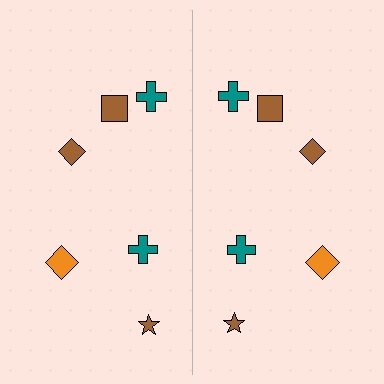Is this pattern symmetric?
Yes, this pattern has bilateral (reflection) symmetry.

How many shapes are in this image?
There are 12 shapes in this image.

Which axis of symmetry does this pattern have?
The pattern has a vertical axis of symmetry running through the center of the image.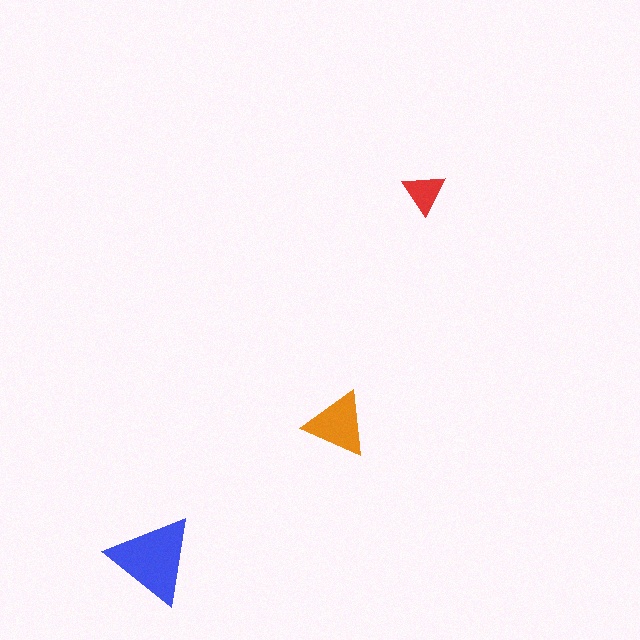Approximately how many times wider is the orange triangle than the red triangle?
About 1.5 times wider.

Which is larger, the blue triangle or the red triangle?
The blue one.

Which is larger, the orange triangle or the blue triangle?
The blue one.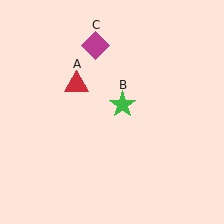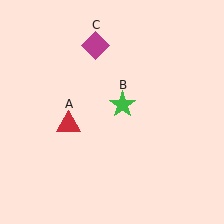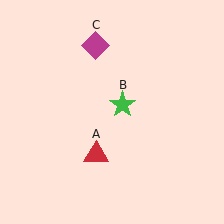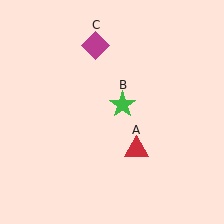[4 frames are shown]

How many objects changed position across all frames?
1 object changed position: red triangle (object A).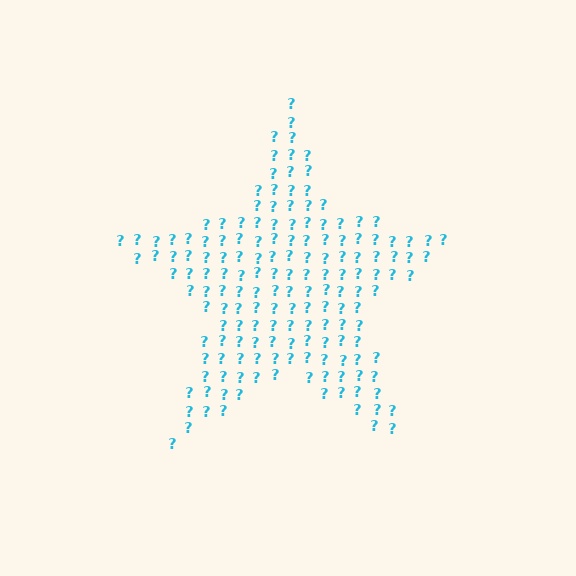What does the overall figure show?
The overall figure shows a star.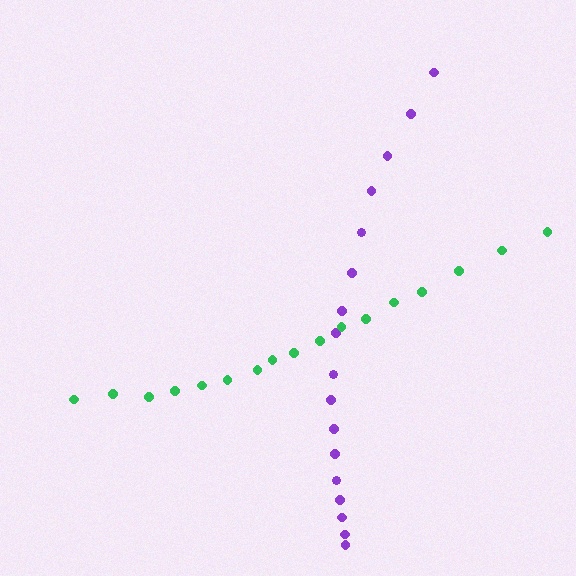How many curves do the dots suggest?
There are 2 distinct paths.